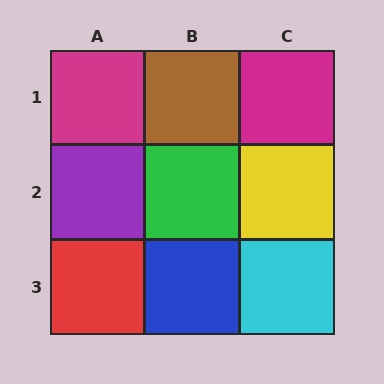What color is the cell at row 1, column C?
Magenta.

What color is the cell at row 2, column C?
Yellow.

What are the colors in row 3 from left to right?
Red, blue, cyan.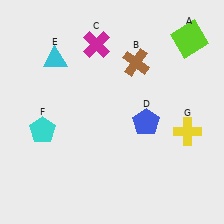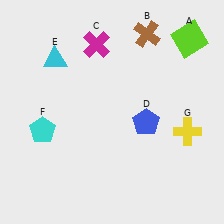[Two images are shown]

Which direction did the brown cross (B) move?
The brown cross (B) moved up.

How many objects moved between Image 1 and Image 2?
1 object moved between the two images.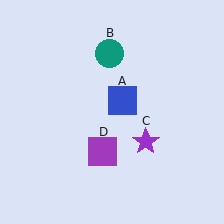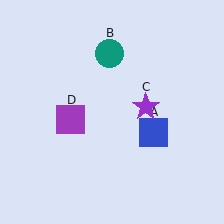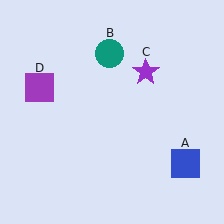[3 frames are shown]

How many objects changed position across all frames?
3 objects changed position: blue square (object A), purple star (object C), purple square (object D).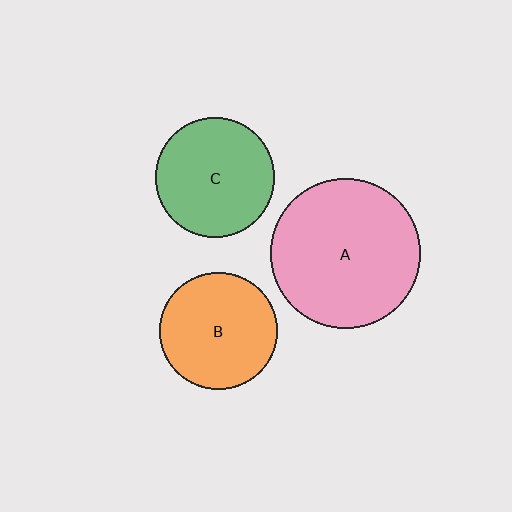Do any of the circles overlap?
No, none of the circles overlap.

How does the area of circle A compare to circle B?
Approximately 1.6 times.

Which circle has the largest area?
Circle A (pink).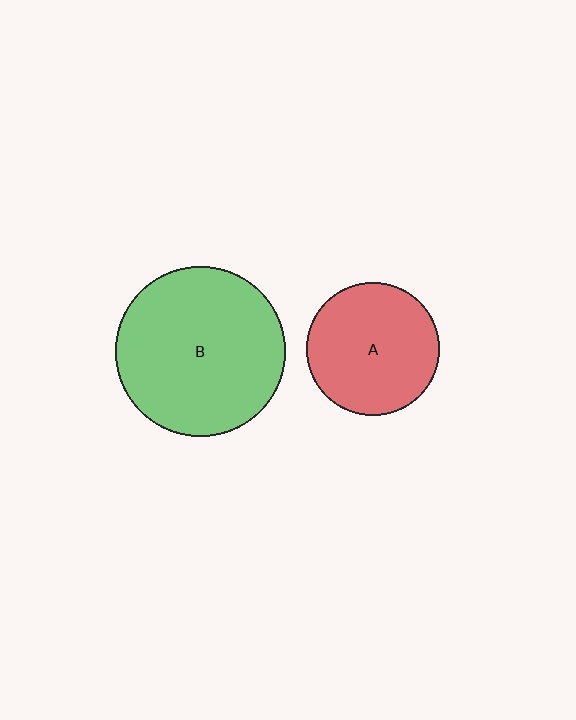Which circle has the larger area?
Circle B (green).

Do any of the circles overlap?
No, none of the circles overlap.